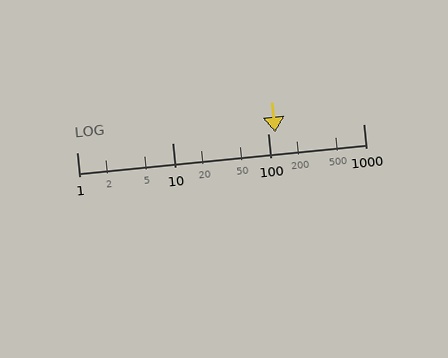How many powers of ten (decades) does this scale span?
The scale spans 3 decades, from 1 to 1000.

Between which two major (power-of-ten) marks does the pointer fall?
The pointer is between 100 and 1000.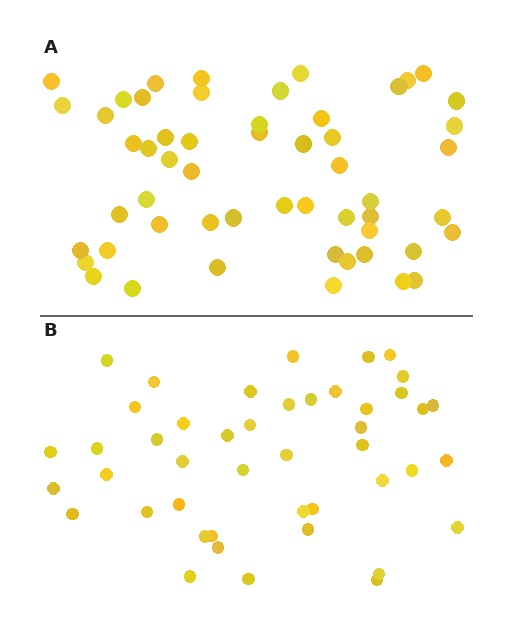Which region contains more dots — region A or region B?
Region A (the top region) has more dots.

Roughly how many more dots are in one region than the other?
Region A has roughly 8 or so more dots than region B.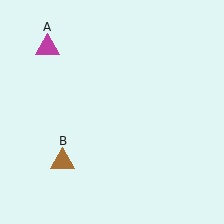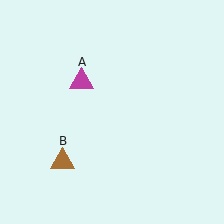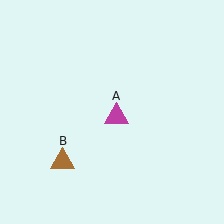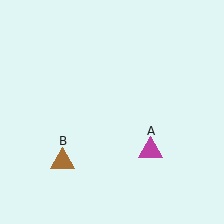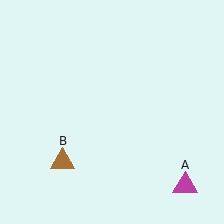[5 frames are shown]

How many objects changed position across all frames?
1 object changed position: magenta triangle (object A).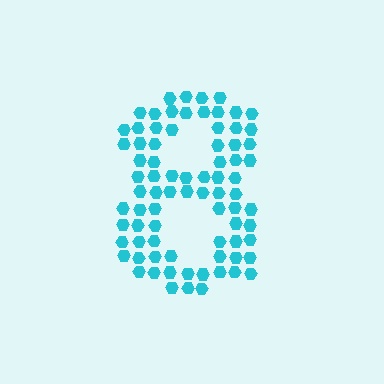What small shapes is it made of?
It is made of small hexagons.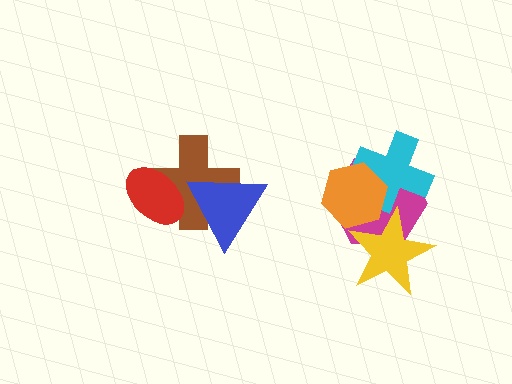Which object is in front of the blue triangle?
The red ellipse is in front of the blue triangle.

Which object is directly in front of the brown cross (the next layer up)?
The blue triangle is directly in front of the brown cross.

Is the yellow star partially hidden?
Yes, it is partially covered by another shape.